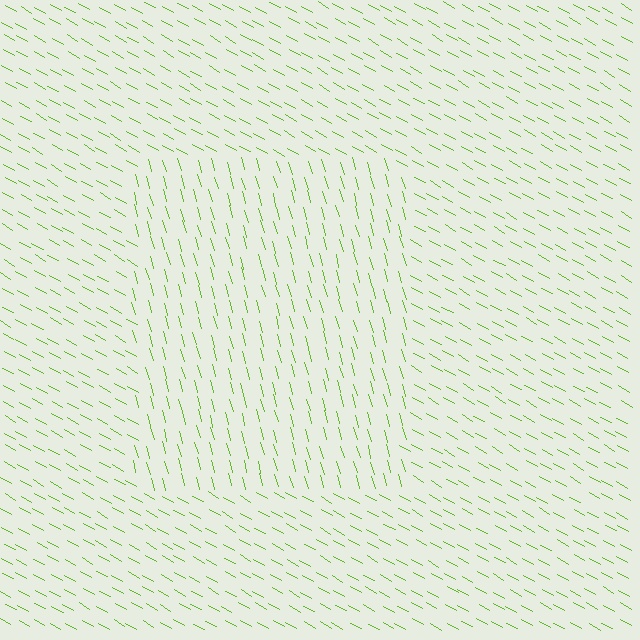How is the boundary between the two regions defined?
The boundary is defined purely by a change in line orientation (approximately 45 degrees difference). All lines are the same color and thickness.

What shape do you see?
I see a rectangle.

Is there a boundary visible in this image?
Yes, there is a texture boundary formed by a change in line orientation.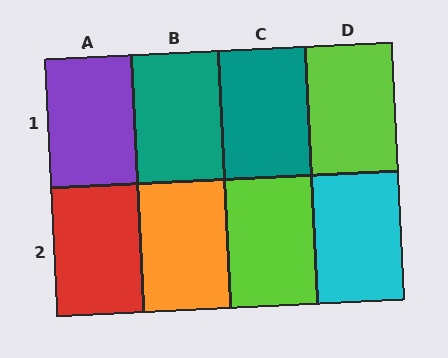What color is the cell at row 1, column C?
Teal.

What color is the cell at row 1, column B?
Teal.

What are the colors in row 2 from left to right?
Red, orange, lime, cyan.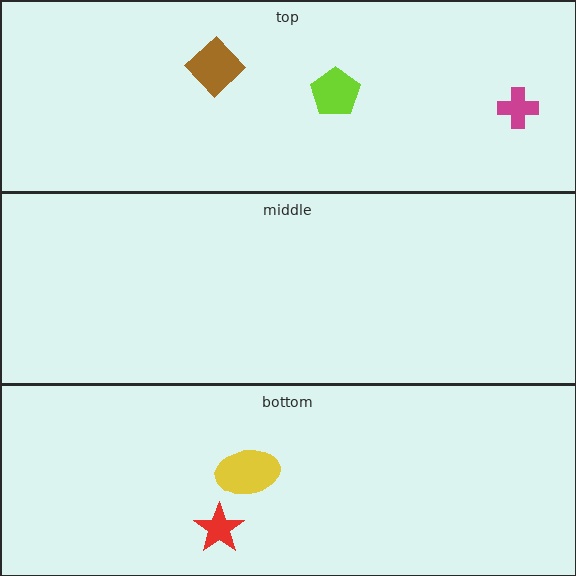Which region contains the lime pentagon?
The top region.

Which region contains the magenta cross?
The top region.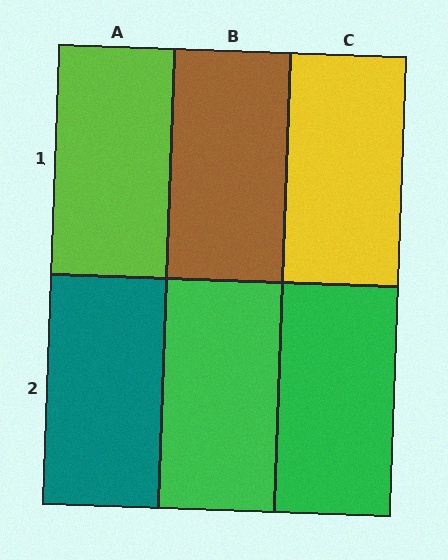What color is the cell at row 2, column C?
Green.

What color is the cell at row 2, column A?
Teal.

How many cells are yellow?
1 cell is yellow.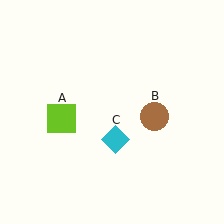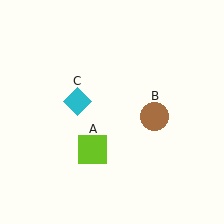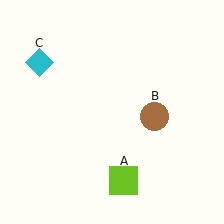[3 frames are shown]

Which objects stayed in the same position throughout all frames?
Brown circle (object B) remained stationary.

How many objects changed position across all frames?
2 objects changed position: lime square (object A), cyan diamond (object C).